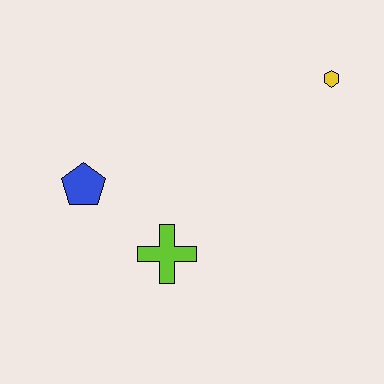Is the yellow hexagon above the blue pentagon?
Yes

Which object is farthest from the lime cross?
The yellow hexagon is farthest from the lime cross.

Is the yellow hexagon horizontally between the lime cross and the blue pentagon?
No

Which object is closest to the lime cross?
The blue pentagon is closest to the lime cross.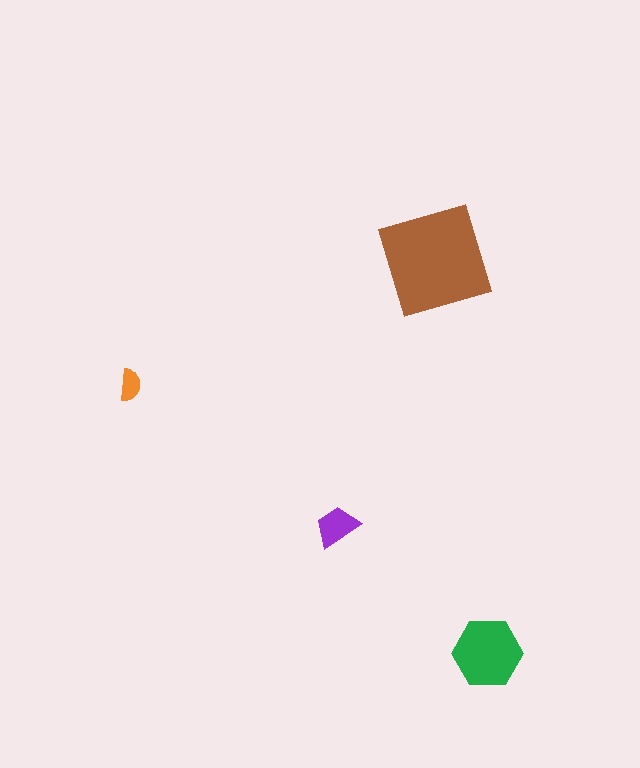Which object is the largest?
The brown square.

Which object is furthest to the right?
The green hexagon is rightmost.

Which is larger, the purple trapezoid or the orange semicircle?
The purple trapezoid.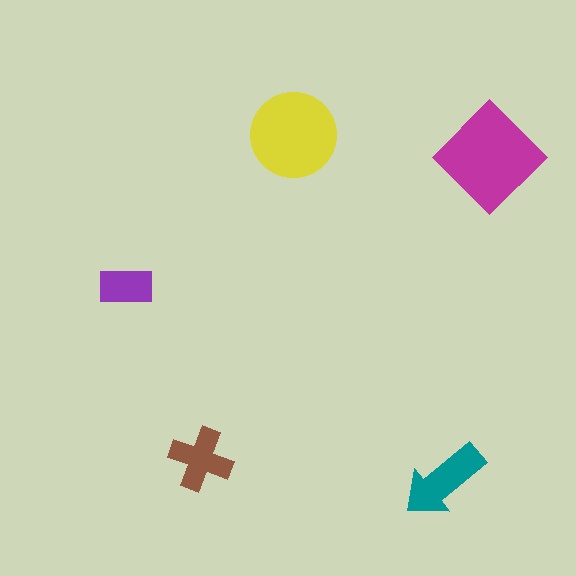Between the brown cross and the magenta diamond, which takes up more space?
The magenta diamond.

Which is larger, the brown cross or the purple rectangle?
The brown cross.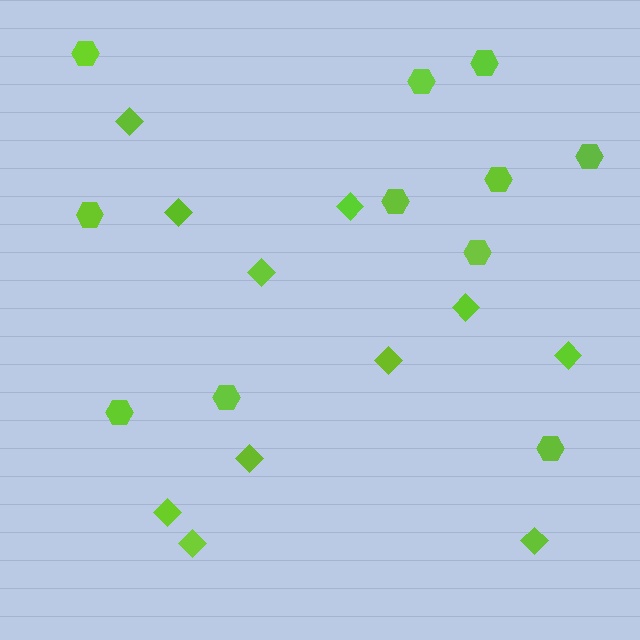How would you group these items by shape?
There are 2 groups: one group of diamonds (11) and one group of hexagons (11).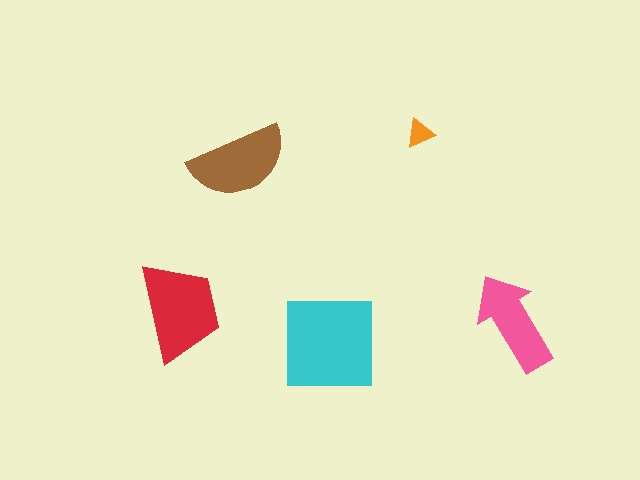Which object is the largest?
The cyan square.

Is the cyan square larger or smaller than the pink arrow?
Larger.